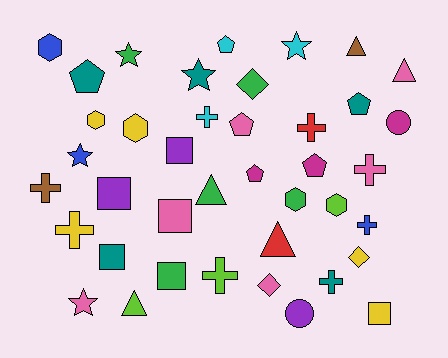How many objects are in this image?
There are 40 objects.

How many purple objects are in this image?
There are 3 purple objects.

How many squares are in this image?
There are 6 squares.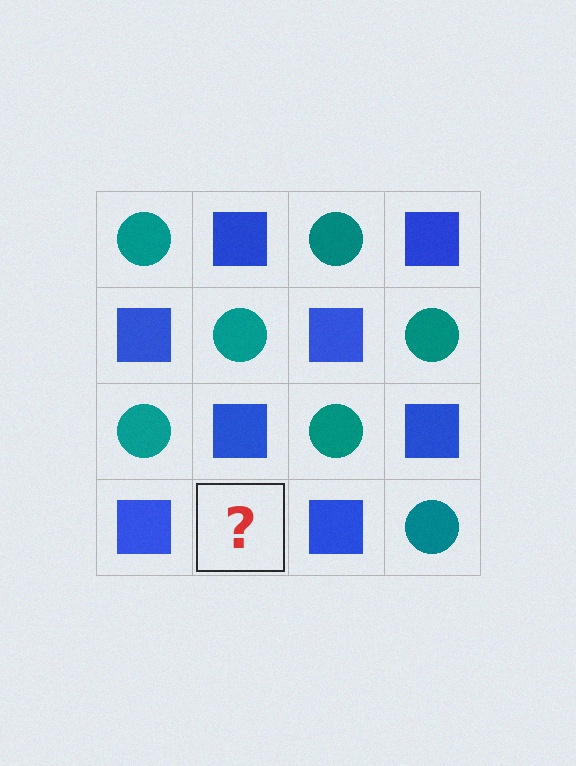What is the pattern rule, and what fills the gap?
The rule is that it alternates teal circle and blue square in a checkerboard pattern. The gap should be filled with a teal circle.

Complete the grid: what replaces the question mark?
The question mark should be replaced with a teal circle.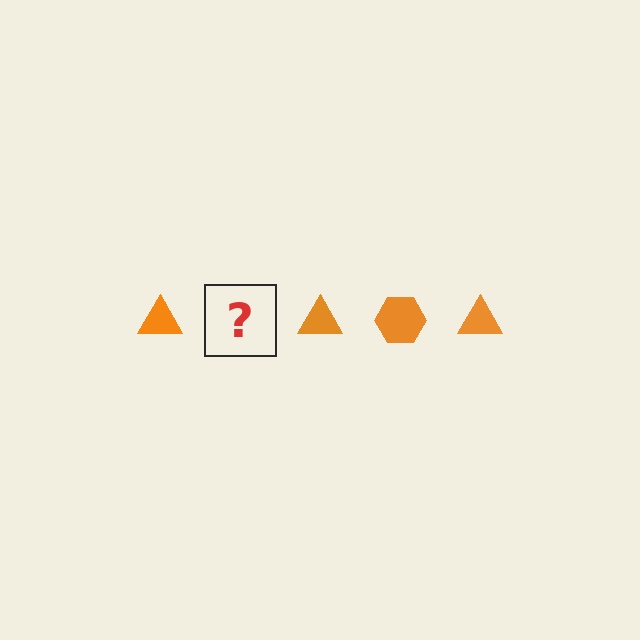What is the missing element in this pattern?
The missing element is an orange hexagon.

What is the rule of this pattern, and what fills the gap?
The rule is that the pattern cycles through triangle, hexagon shapes in orange. The gap should be filled with an orange hexagon.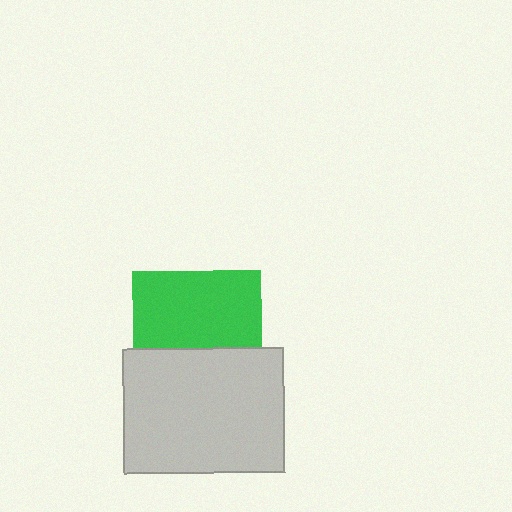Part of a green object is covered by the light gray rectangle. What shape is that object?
It is a square.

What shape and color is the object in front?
The object in front is a light gray rectangle.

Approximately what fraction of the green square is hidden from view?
Roughly 40% of the green square is hidden behind the light gray rectangle.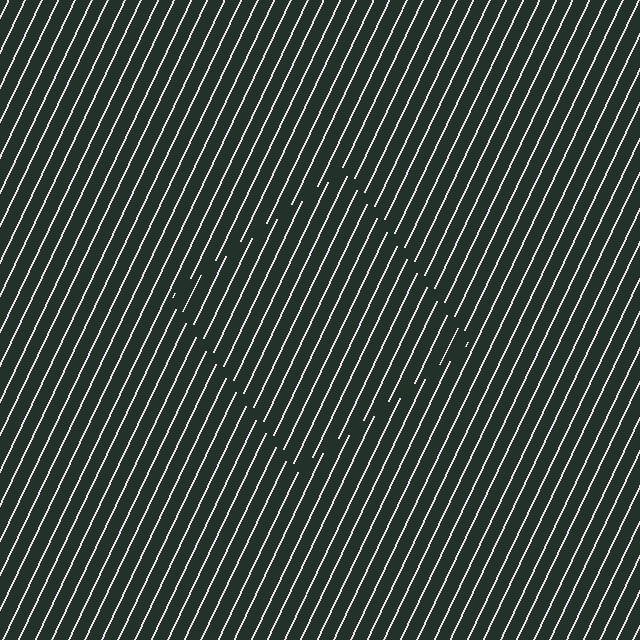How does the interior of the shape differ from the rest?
The interior of the shape contains the same grating, shifted by half a period — the contour is defined by the phase discontinuity where line-ends from the inner and outer gratings abut.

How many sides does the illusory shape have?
4 sides — the line-ends trace a square.